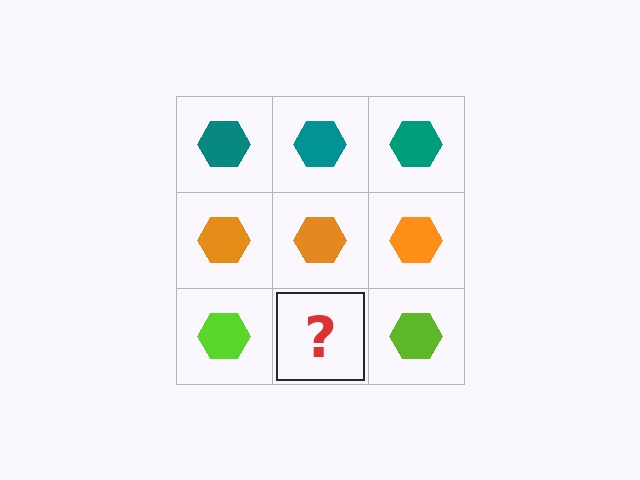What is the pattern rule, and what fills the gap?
The rule is that each row has a consistent color. The gap should be filled with a lime hexagon.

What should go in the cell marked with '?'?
The missing cell should contain a lime hexagon.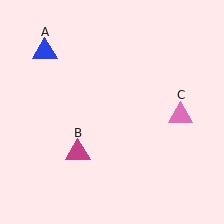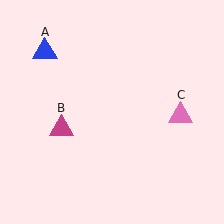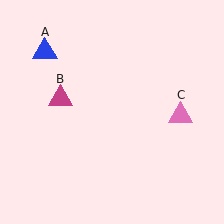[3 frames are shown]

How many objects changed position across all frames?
1 object changed position: magenta triangle (object B).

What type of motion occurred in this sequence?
The magenta triangle (object B) rotated clockwise around the center of the scene.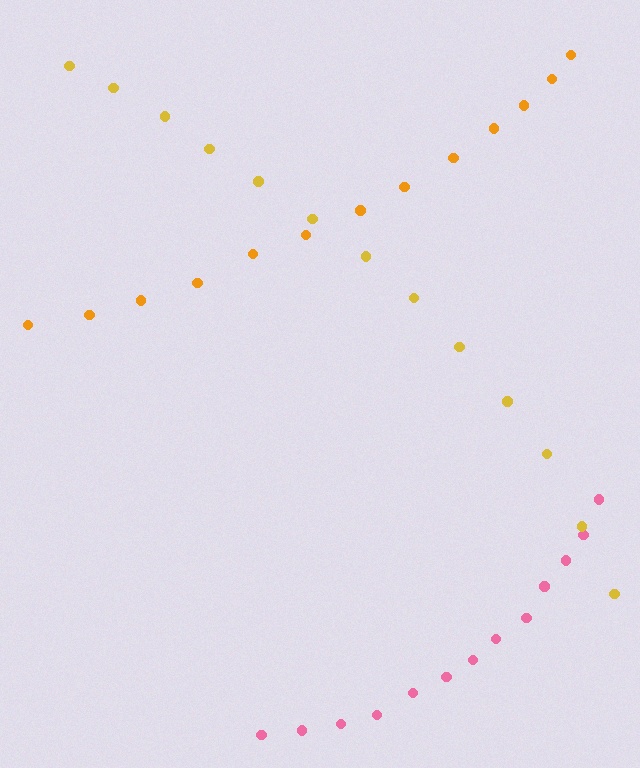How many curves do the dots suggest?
There are 3 distinct paths.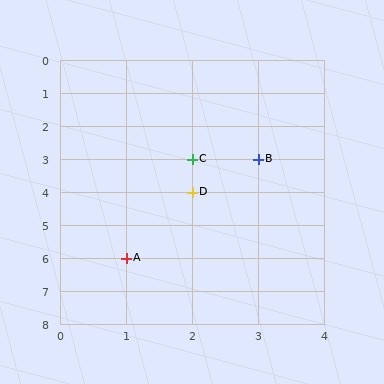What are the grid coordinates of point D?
Point D is at grid coordinates (2, 4).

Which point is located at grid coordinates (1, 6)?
Point A is at (1, 6).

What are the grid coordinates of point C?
Point C is at grid coordinates (2, 3).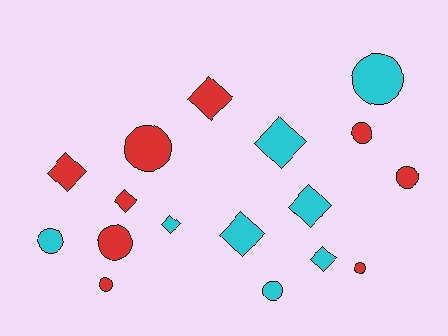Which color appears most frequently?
Red, with 9 objects.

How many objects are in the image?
There are 17 objects.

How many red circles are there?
There are 6 red circles.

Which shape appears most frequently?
Circle, with 9 objects.